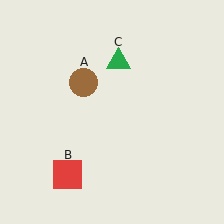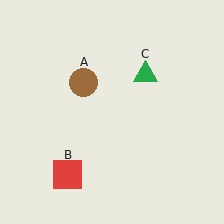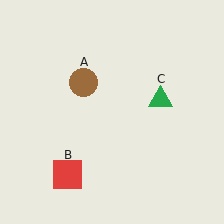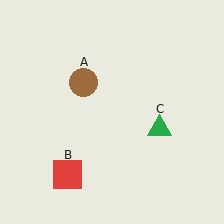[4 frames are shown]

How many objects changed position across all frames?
1 object changed position: green triangle (object C).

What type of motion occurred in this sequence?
The green triangle (object C) rotated clockwise around the center of the scene.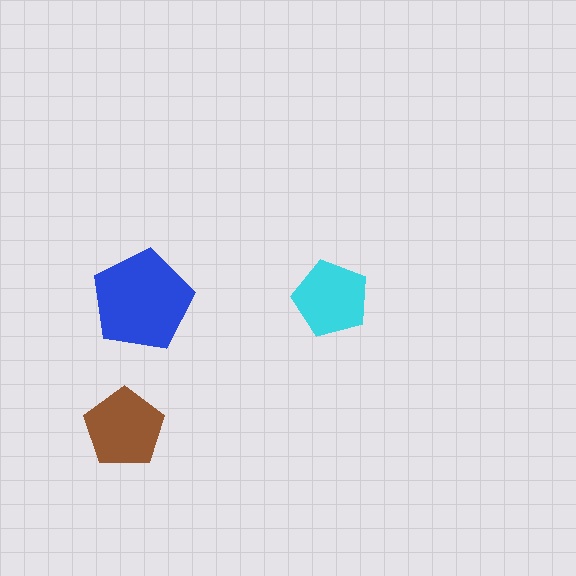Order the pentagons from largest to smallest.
the blue one, the brown one, the cyan one.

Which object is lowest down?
The brown pentagon is bottommost.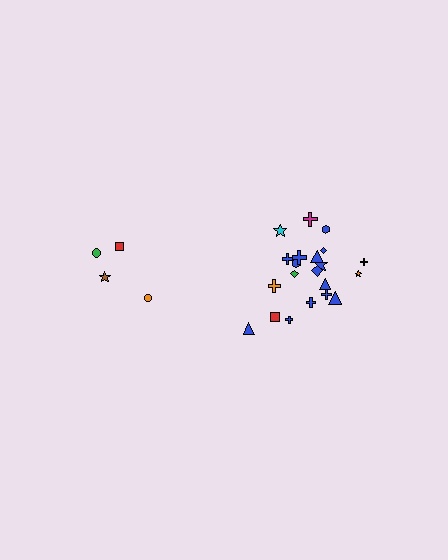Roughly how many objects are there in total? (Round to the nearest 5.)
Roughly 25 objects in total.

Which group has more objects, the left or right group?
The right group.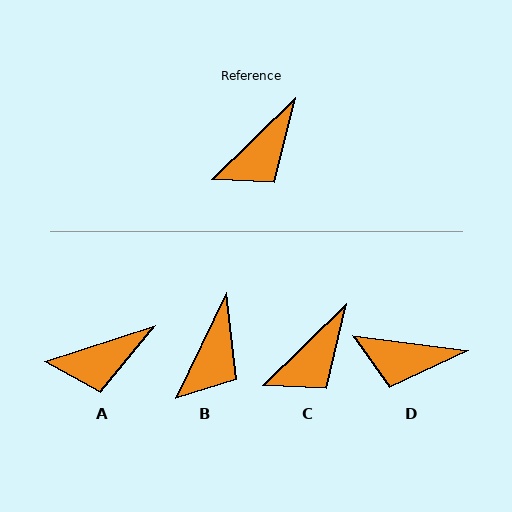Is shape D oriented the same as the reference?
No, it is off by about 51 degrees.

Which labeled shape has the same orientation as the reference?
C.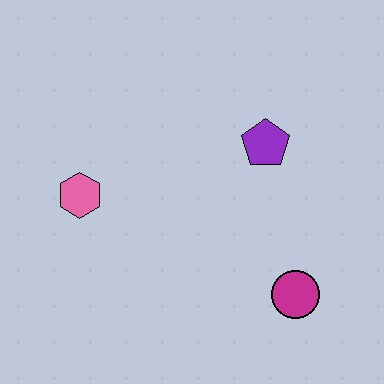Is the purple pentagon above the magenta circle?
Yes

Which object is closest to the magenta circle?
The purple pentagon is closest to the magenta circle.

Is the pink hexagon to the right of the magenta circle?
No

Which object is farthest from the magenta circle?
The pink hexagon is farthest from the magenta circle.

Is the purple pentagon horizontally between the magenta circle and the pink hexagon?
Yes